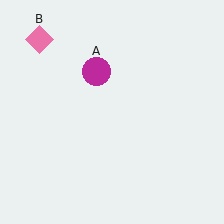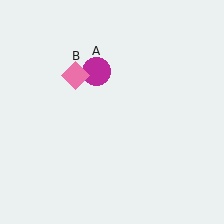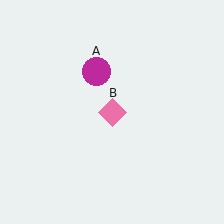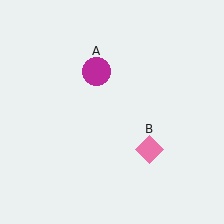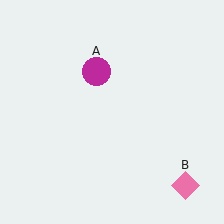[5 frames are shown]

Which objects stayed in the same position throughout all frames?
Magenta circle (object A) remained stationary.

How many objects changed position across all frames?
1 object changed position: pink diamond (object B).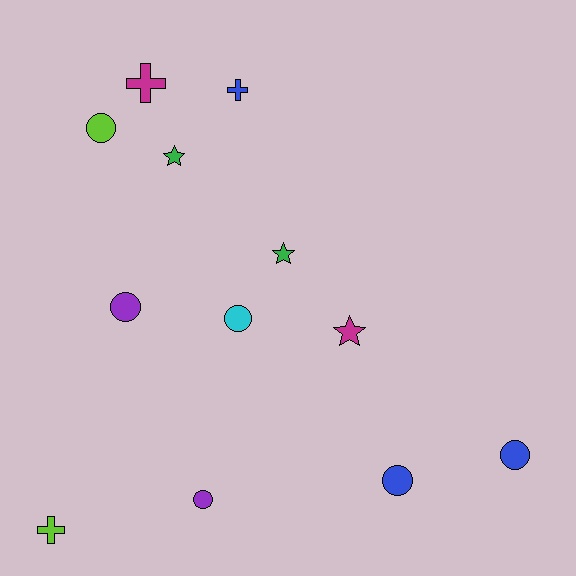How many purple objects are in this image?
There are 2 purple objects.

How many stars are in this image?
There are 3 stars.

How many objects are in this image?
There are 12 objects.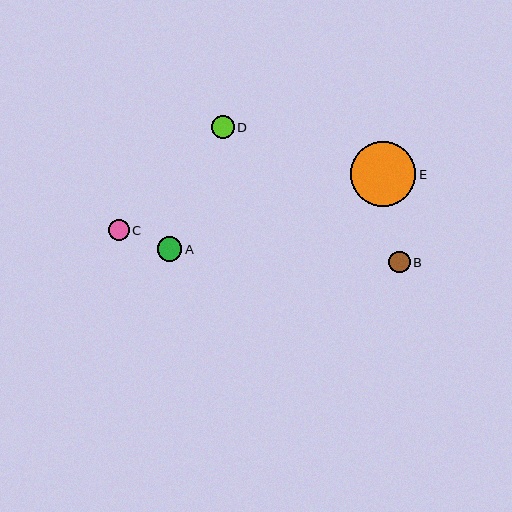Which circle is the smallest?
Circle C is the smallest with a size of approximately 21 pixels.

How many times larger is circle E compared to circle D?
Circle E is approximately 2.9 times the size of circle D.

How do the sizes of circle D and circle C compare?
Circle D and circle C are approximately the same size.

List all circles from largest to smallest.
From largest to smallest: E, A, D, B, C.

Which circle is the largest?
Circle E is the largest with a size of approximately 65 pixels.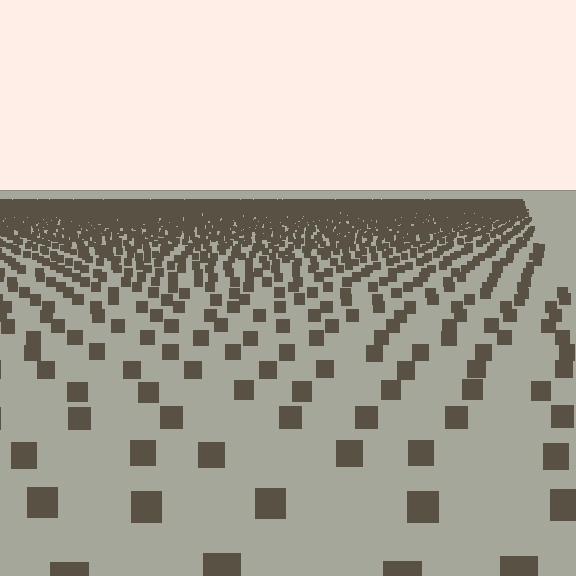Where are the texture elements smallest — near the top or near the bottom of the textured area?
Near the top.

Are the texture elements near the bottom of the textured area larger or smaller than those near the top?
Larger. Near the bottom, elements are closer to the viewer and appear at a bigger on-screen size.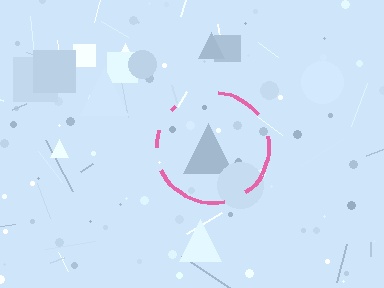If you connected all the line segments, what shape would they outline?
They would outline a circle.